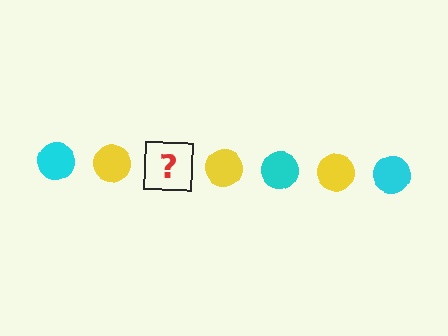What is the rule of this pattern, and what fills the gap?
The rule is that the pattern cycles through cyan, yellow circles. The gap should be filled with a cyan circle.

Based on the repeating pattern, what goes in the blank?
The blank should be a cyan circle.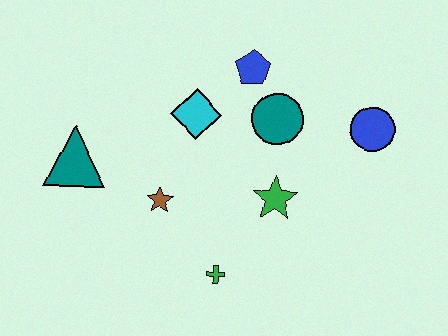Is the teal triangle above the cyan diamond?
No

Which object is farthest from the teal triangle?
The blue circle is farthest from the teal triangle.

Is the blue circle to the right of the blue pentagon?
Yes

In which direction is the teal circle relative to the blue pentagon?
The teal circle is below the blue pentagon.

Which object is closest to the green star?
The teal circle is closest to the green star.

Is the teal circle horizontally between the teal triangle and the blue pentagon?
No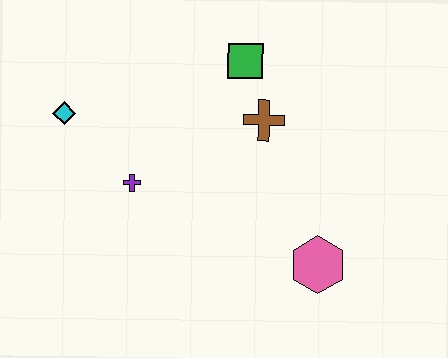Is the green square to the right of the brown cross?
No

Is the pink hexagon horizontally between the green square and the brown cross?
No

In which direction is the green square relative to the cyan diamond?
The green square is to the right of the cyan diamond.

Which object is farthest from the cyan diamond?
The pink hexagon is farthest from the cyan diamond.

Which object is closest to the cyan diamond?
The purple cross is closest to the cyan diamond.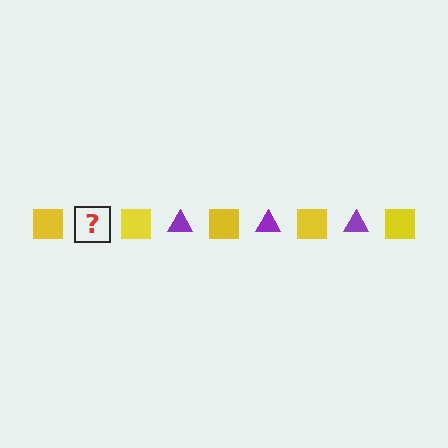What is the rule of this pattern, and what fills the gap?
The rule is that the pattern alternates between yellow square and purple triangle. The gap should be filled with a purple triangle.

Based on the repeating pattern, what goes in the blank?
The blank should be a purple triangle.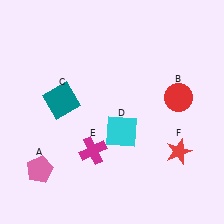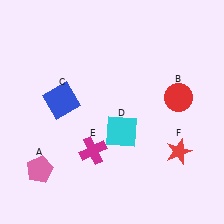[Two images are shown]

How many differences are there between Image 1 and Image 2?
There is 1 difference between the two images.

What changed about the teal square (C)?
In Image 1, C is teal. In Image 2, it changed to blue.